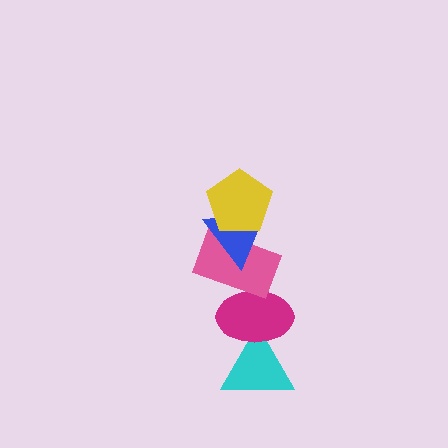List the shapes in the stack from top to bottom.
From top to bottom: the yellow pentagon, the blue triangle, the pink rectangle, the magenta ellipse, the cyan triangle.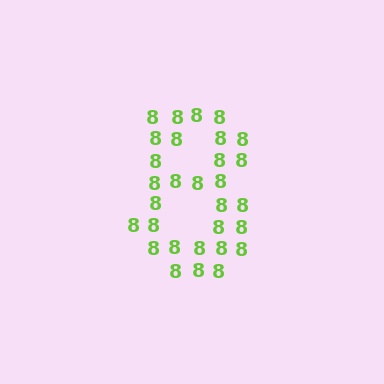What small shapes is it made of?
It is made of small digit 8's.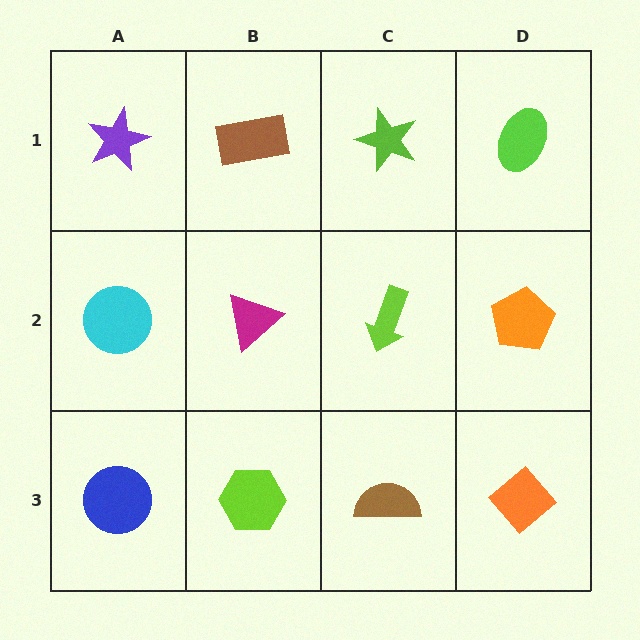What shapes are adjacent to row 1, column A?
A cyan circle (row 2, column A), a brown rectangle (row 1, column B).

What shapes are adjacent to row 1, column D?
An orange pentagon (row 2, column D), a lime star (row 1, column C).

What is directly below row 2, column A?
A blue circle.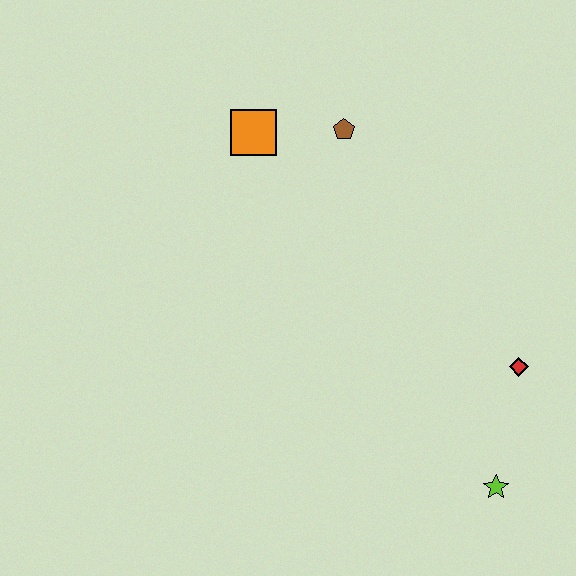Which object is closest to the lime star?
The red diamond is closest to the lime star.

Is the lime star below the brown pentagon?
Yes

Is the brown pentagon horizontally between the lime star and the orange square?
Yes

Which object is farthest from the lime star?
The orange square is farthest from the lime star.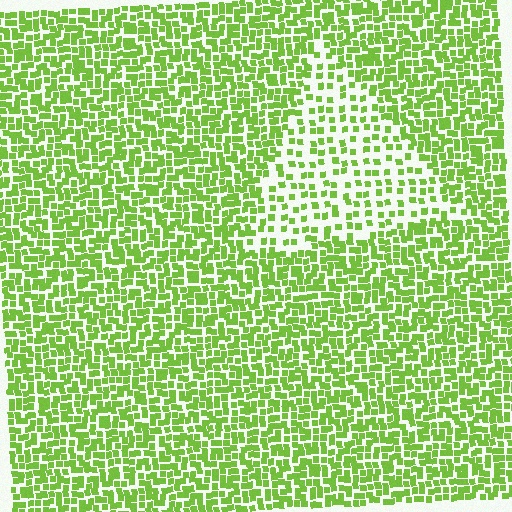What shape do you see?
I see a triangle.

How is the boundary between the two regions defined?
The boundary is defined by a change in element density (approximately 2.1x ratio). All elements are the same color, size, and shape.